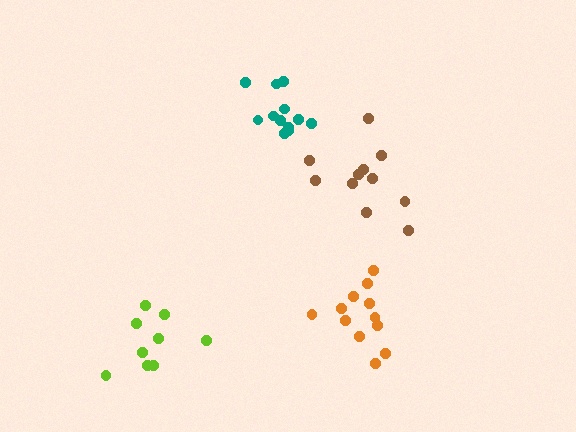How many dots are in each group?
Group 1: 9 dots, Group 2: 11 dots, Group 3: 12 dots, Group 4: 12 dots (44 total).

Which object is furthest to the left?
The lime cluster is leftmost.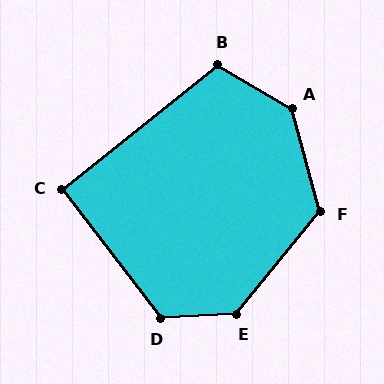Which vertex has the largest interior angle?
A, at approximately 136 degrees.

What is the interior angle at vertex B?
Approximately 110 degrees (obtuse).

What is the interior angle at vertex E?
Approximately 132 degrees (obtuse).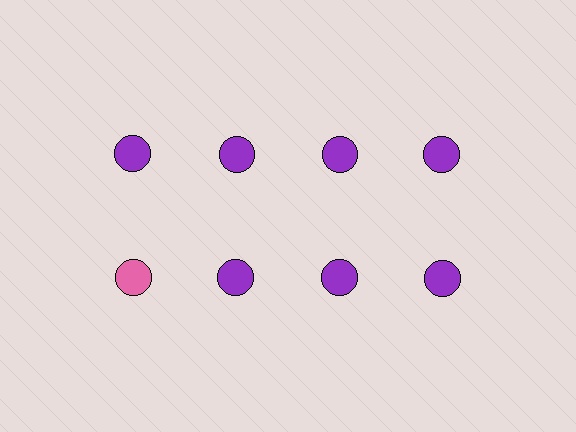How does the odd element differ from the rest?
It has a different color: pink instead of purple.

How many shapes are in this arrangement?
There are 8 shapes arranged in a grid pattern.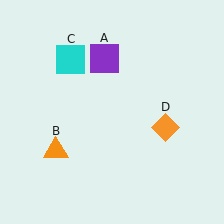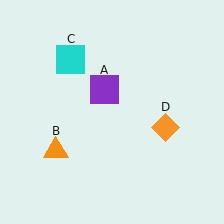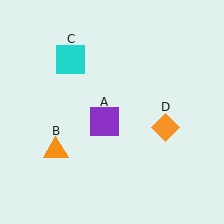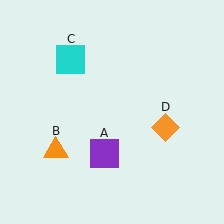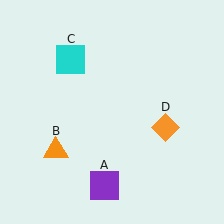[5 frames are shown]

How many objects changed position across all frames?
1 object changed position: purple square (object A).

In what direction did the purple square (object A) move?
The purple square (object A) moved down.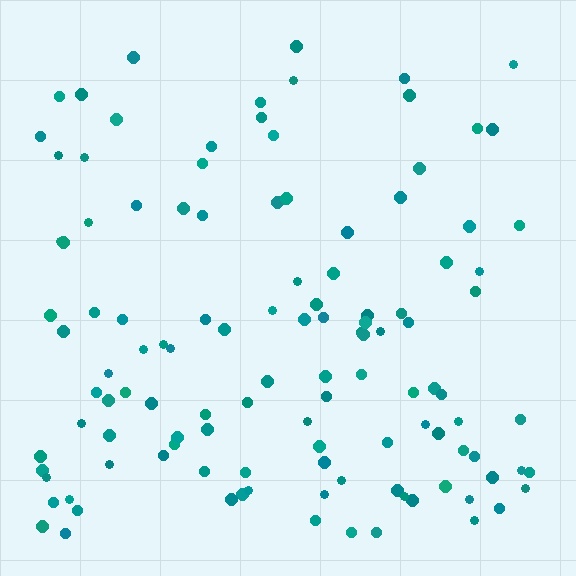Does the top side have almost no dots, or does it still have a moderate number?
Still a moderate number, just noticeably fewer than the bottom.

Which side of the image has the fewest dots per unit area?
The top.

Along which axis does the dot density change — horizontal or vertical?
Vertical.